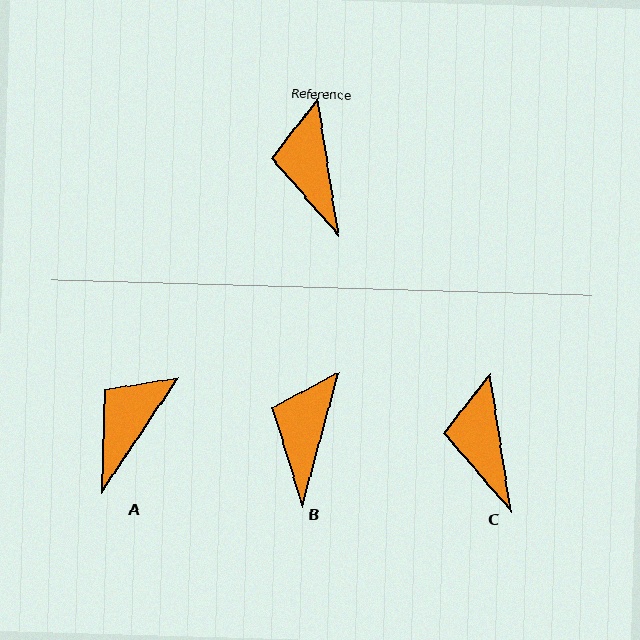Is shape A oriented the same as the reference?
No, it is off by about 42 degrees.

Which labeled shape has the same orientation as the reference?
C.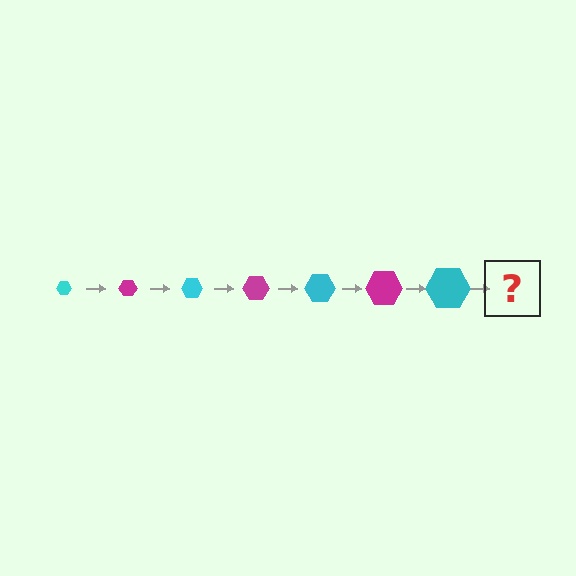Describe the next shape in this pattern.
It should be a magenta hexagon, larger than the previous one.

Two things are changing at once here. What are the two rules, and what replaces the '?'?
The two rules are that the hexagon grows larger each step and the color cycles through cyan and magenta. The '?' should be a magenta hexagon, larger than the previous one.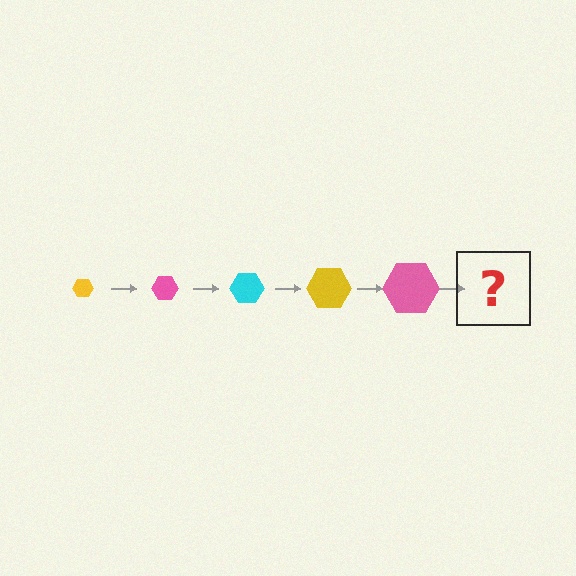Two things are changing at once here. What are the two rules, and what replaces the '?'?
The two rules are that the hexagon grows larger each step and the color cycles through yellow, pink, and cyan. The '?' should be a cyan hexagon, larger than the previous one.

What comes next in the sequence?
The next element should be a cyan hexagon, larger than the previous one.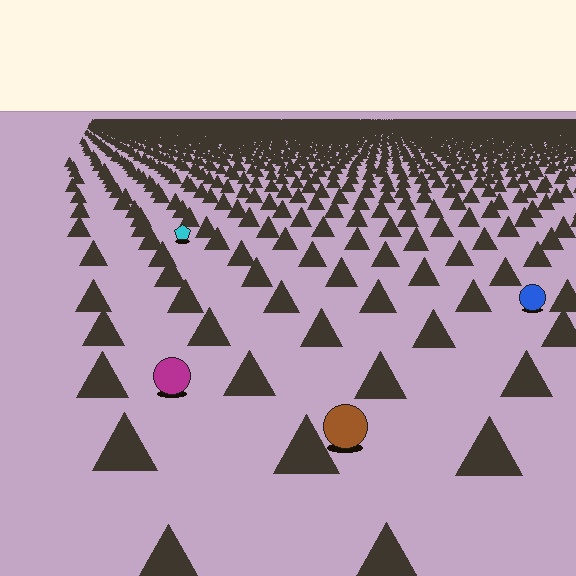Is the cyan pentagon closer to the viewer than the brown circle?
No. The brown circle is closer — you can tell from the texture gradient: the ground texture is coarser near it.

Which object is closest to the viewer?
The brown circle is closest. The texture marks near it are larger and more spread out.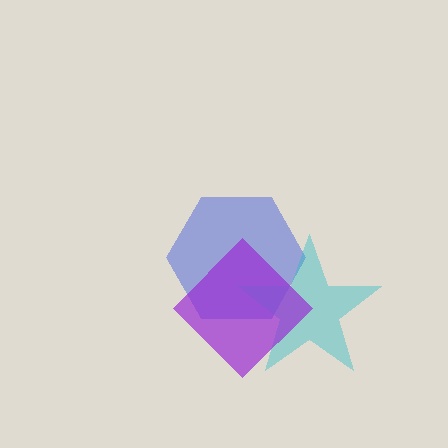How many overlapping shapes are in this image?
There are 3 overlapping shapes in the image.